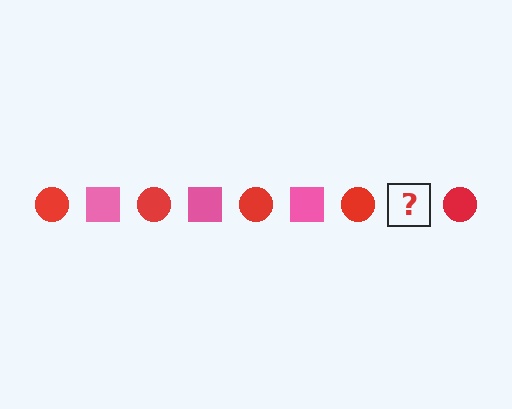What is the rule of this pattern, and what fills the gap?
The rule is that the pattern alternates between red circle and pink square. The gap should be filled with a pink square.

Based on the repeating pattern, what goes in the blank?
The blank should be a pink square.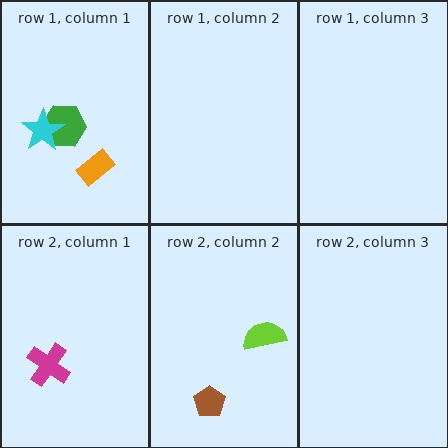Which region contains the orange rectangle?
The row 1, column 1 region.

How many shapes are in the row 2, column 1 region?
1.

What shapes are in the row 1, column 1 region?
The green hexagon, the orange rectangle, the cyan star.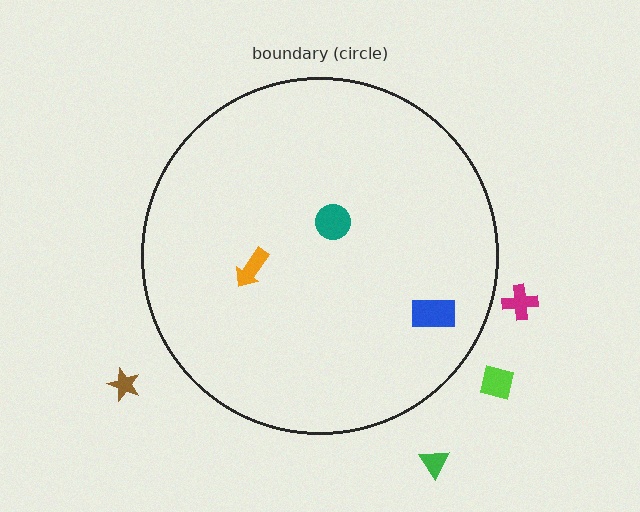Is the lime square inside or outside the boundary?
Outside.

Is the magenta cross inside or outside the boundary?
Outside.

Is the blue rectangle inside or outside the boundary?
Inside.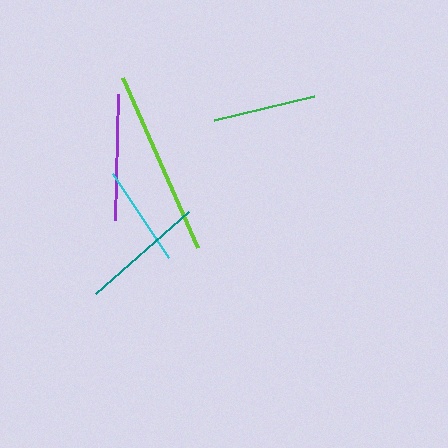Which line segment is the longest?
The lime line is the longest at approximately 186 pixels.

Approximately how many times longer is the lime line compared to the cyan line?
The lime line is approximately 1.8 times the length of the cyan line.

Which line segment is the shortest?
The cyan line is the shortest at approximately 101 pixels.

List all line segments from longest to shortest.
From longest to shortest: lime, purple, teal, green, cyan.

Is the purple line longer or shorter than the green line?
The purple line is longer than the green line.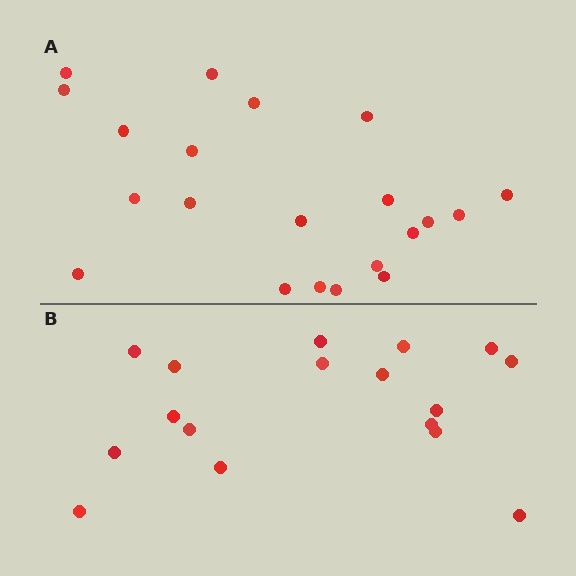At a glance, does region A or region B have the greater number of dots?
Region A (the top region) has more dots.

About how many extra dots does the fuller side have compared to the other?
Region A has about 4 more dots than region B.